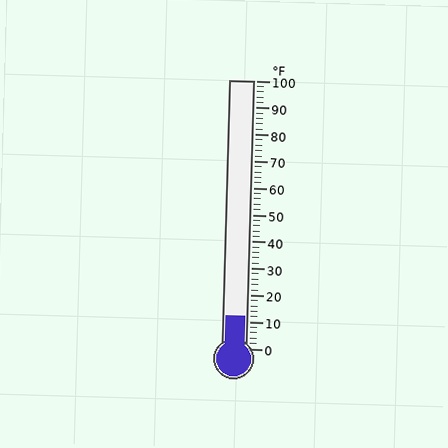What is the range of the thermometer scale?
The thermometer scale ranges from 0°F to 100°F.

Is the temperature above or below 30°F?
The temperature is below 30°F.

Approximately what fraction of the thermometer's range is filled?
The thermometer is filled to approximately 10% of its range.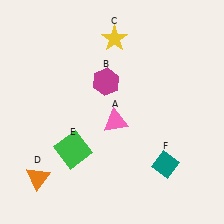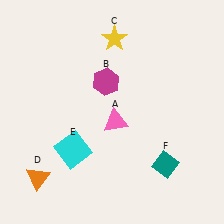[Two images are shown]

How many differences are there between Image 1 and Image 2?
There is 1 difference between the two images.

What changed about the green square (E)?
In Image 1, E is green. In Image 2, it changed to cyan.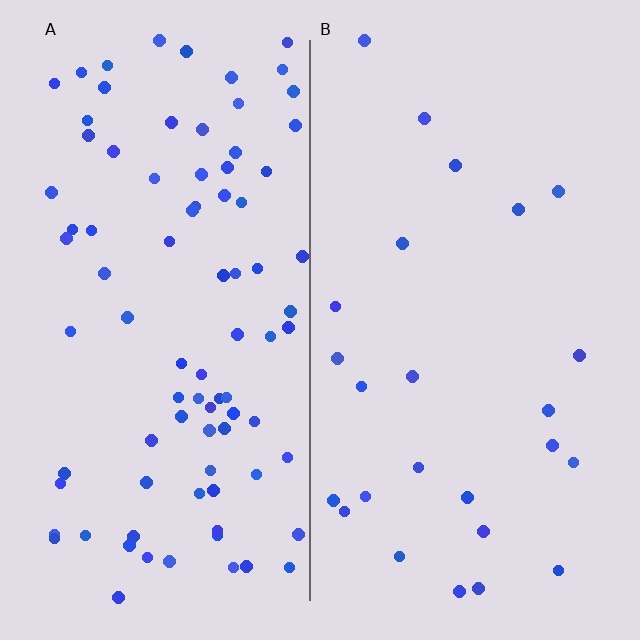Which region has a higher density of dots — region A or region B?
A (the left).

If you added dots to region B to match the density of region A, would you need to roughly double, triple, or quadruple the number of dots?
Approximately triple.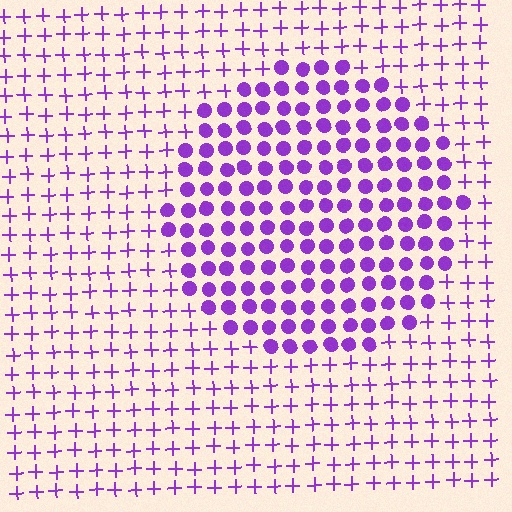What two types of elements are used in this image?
The image uses circles inside the circle region and plus signs outside it.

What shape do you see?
I see a circle.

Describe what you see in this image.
The image is filled with small purple elements arranged in a uniform grid. A circle-shaped region contains circles, while the surrounding area contains plus signs. The boundary is defined purely by the change in element shape.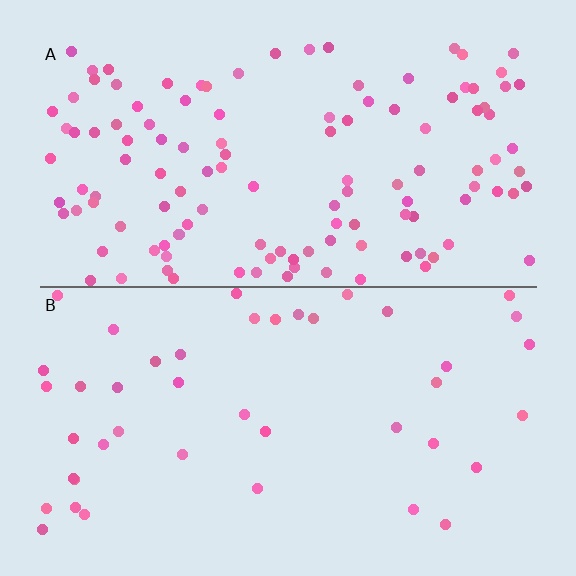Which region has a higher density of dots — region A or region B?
A (the top).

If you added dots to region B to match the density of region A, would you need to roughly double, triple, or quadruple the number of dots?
Approximately triple.